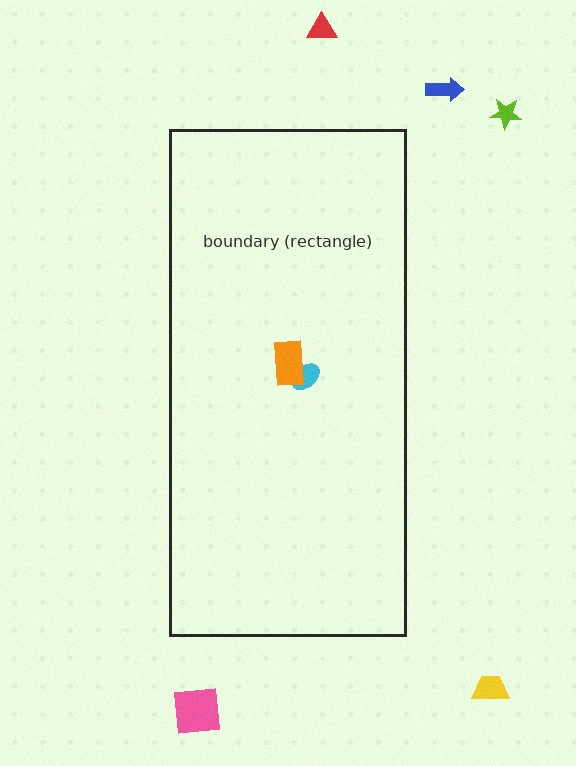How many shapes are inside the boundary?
2 inside, 5 outside.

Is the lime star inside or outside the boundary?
Outside.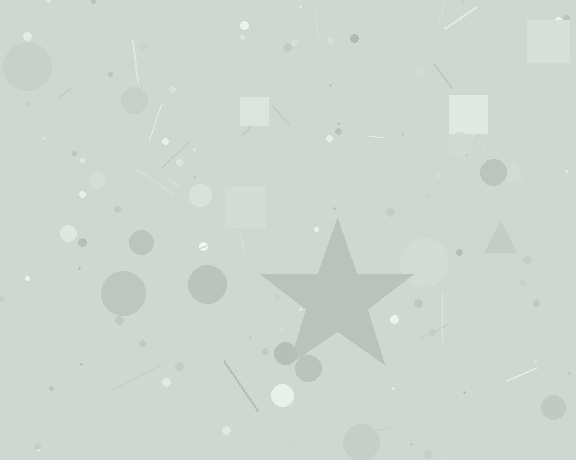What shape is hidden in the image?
A star is hidden in the image.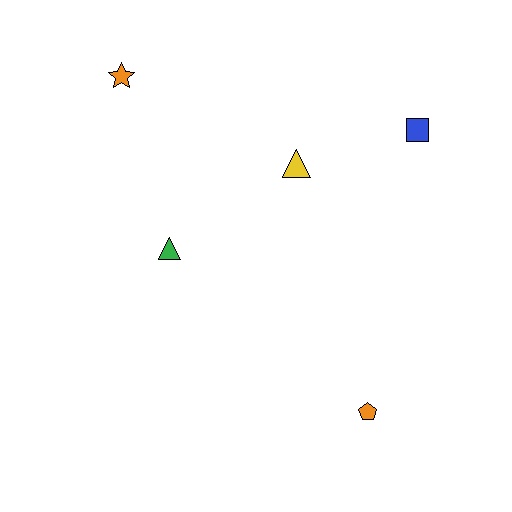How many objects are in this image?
There are 5 objects.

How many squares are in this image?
There is 1 square.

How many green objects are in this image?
There is 1 green object.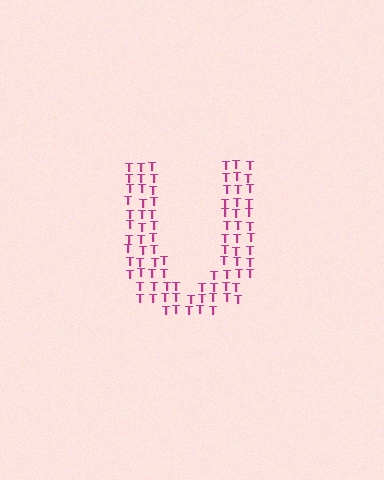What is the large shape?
The large shape is the letter U.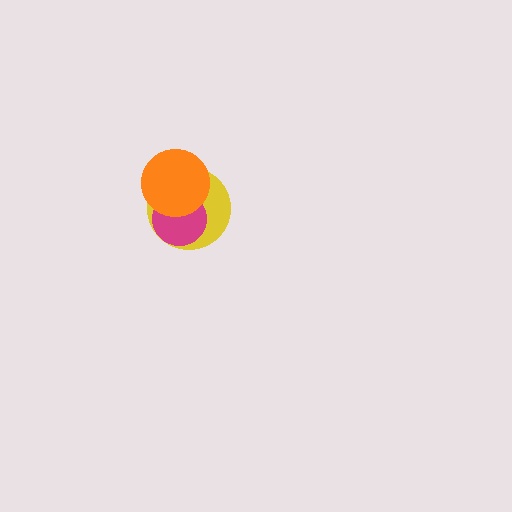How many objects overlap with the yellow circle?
2 objects overlap with the yellow circle.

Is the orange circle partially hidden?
No, no other shape covers it.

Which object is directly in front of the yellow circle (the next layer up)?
The magenta circle is directly in front of the yellow circle.